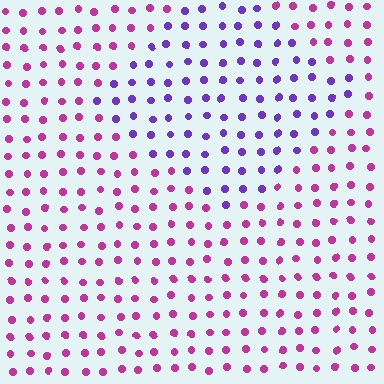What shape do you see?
I see a diamond.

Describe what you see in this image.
The image is filled with small magenta elements in a uniform arrangement. A diamond-shaped region is visible where the elements are tinted to a slightly different hue, forming a subtle color boundary.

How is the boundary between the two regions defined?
The boundary is defined purely by a slight shift in hue (about 50 degrees). Spacing, size, and orientation are identical on both sides.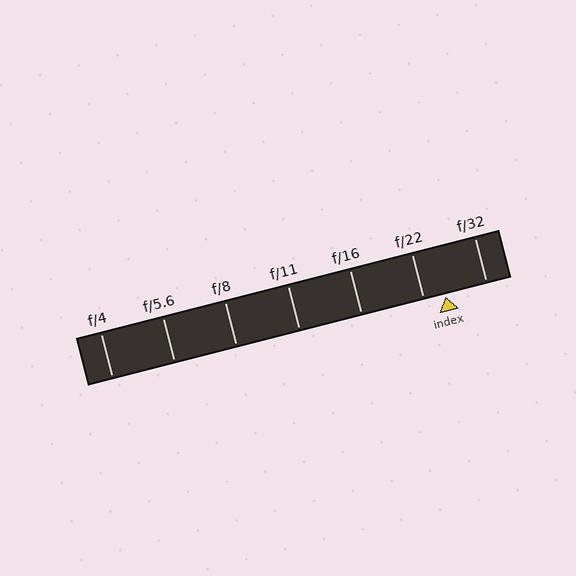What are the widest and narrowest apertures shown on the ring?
The widest aperture shown is f/4 and the narrowest is f/32.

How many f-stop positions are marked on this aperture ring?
There are 7 f-stop positions marked.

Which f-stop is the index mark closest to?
The index mark is closest to f/22.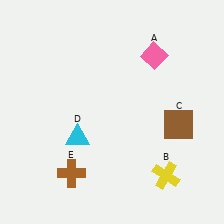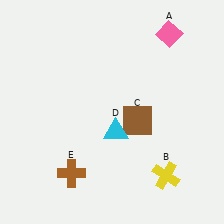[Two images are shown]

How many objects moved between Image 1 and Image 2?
3 objects moved between the two images.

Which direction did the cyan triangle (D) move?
The cyan triangle (D) moved right.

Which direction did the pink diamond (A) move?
The pink diamond (A) moved up.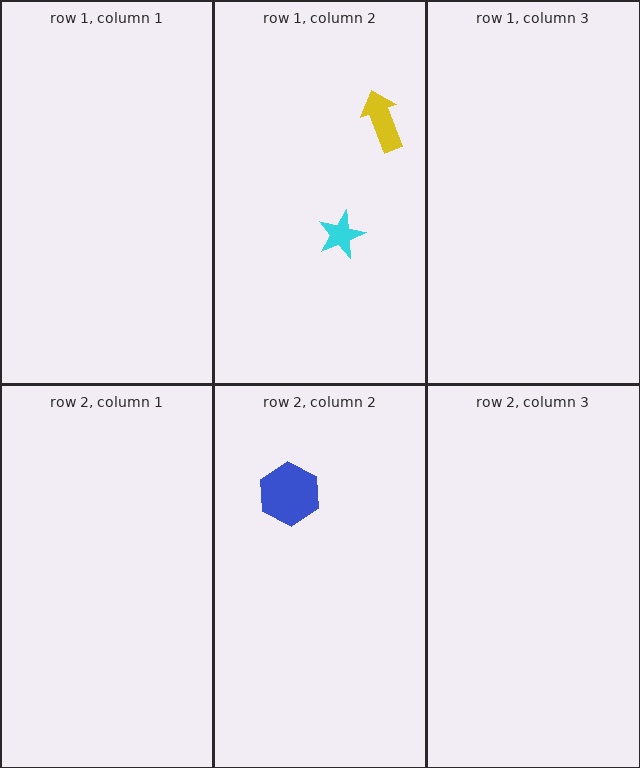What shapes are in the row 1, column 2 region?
The cyan star, the yellow arrow.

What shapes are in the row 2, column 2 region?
The blue hexagon.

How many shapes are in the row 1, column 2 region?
2.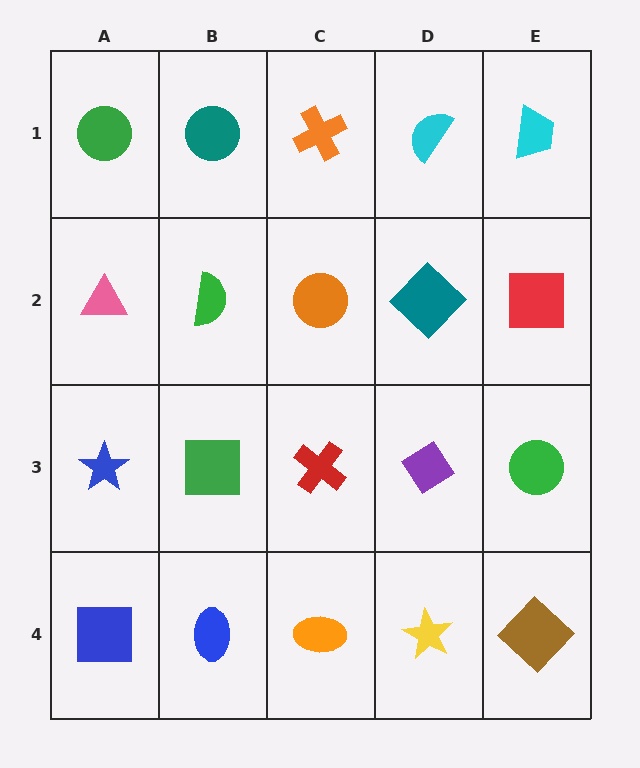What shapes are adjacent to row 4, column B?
A green square (row 3, column B), a blue square (row 4, column A), an orange ellipse (row 4, column C).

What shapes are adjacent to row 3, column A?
A pink triangle (row 2, column A), a blue square (row 4, column A), a green square (row 3, column B).